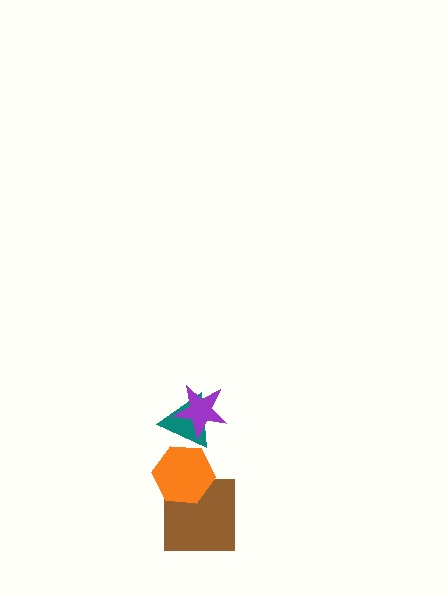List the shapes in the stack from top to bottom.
From top to bottom: the purple star, the teal triangle, the orange hexagon, the brown square.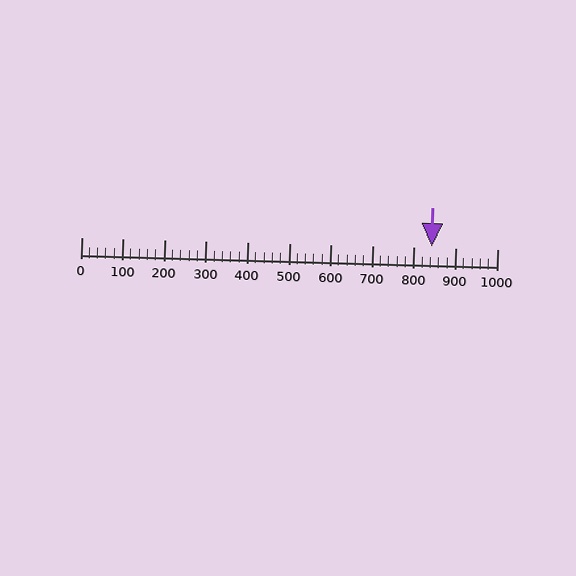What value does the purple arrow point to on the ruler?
The purple arrow points to approximately 842.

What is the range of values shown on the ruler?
The ruler shows values from 0 to 1000.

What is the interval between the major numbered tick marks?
The major tick marks are spaced 100 units apart.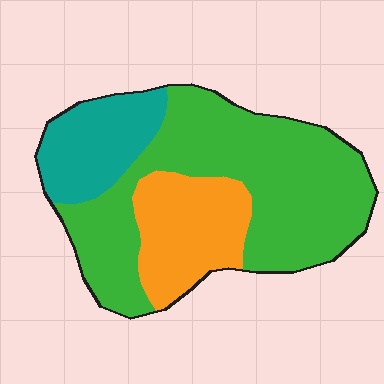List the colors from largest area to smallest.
From largest to smallest: green, orange, teal.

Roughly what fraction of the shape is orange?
Orange covers about 20% of the shape.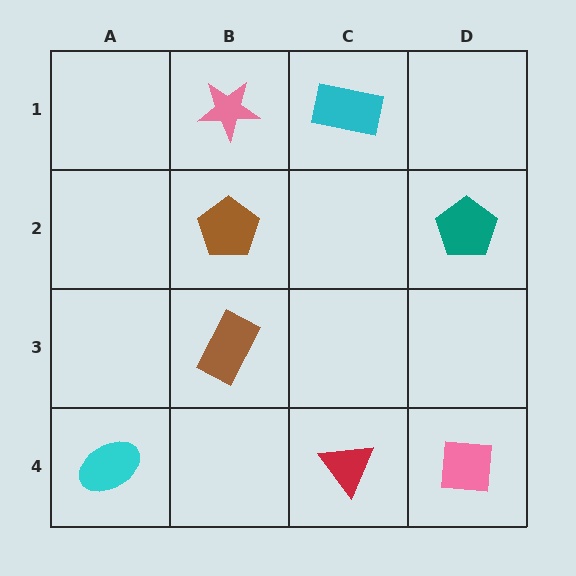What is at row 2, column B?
A brown pentagon.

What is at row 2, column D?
A teal pentagon.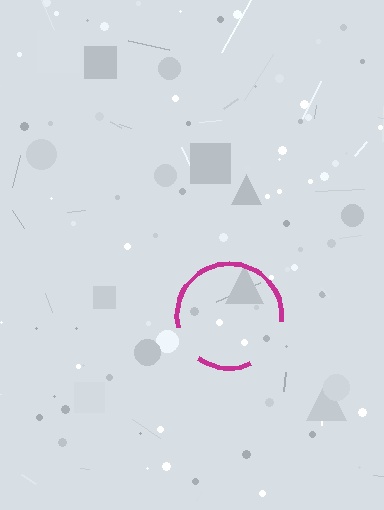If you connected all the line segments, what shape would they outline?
They would outline a circle.